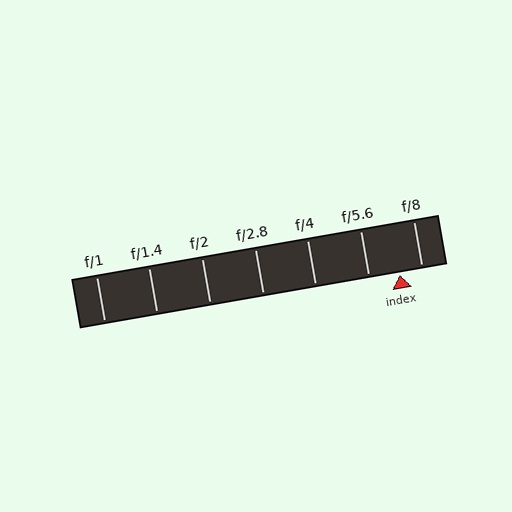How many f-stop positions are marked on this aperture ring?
There are 7 f-stop positions marked.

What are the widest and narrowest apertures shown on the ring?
The widest aperture shown is f/1 and the narrowest is f/8.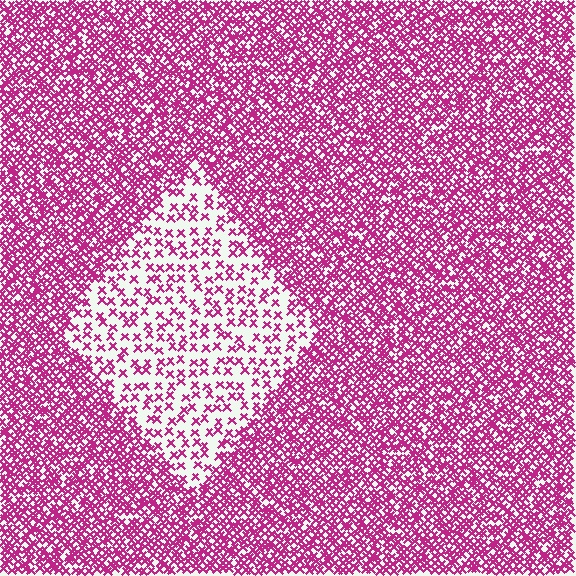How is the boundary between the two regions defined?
The boundary is defined by a change in element density (approximately 2.8x ratio). All elements are the same color, size, and shape.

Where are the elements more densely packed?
The elements are more densely packed outside the diamond boundary.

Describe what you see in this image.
The image contains small magenta elements arranged at two different densities. A diamond-shaped region is visible where the elements are less densely packed than the surrounding area.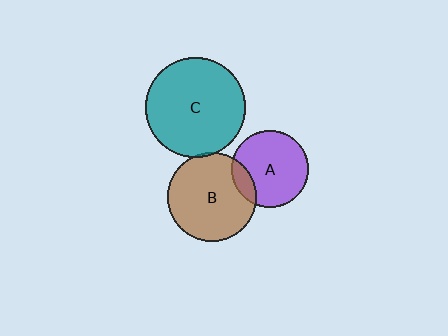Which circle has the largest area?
Circle C (teal).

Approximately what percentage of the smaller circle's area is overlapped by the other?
Approximately 15%.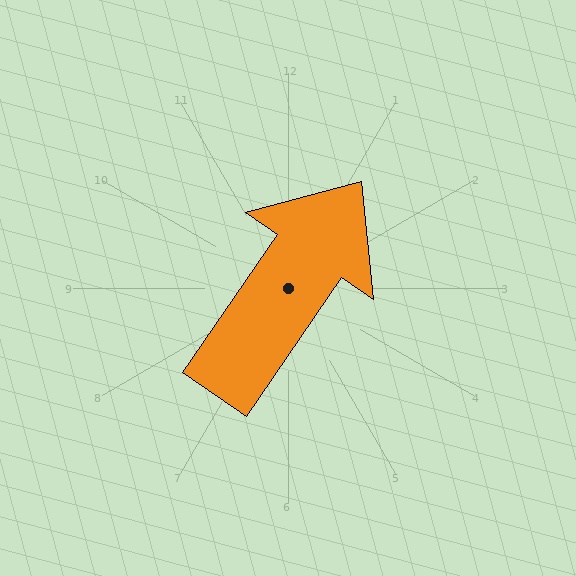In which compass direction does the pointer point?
Northeast.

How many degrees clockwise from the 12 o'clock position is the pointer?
Approximately 34 degrees.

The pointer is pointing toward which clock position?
Roughly 1 o'clock.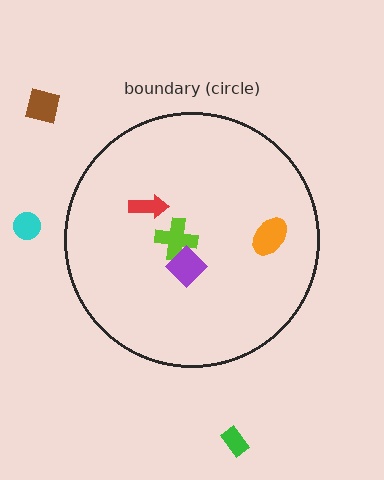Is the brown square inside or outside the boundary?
Outside.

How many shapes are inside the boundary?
4 inside, 3 outside.